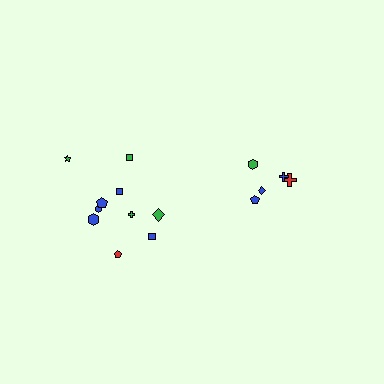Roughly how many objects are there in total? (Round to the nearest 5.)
Roughly 15 objects in total.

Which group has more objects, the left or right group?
The left group.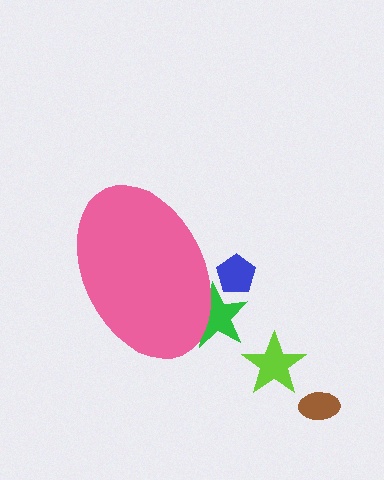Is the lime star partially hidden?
No, the lime star is fully visible.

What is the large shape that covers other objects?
A pink ellipse.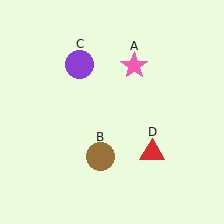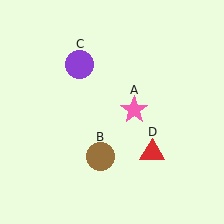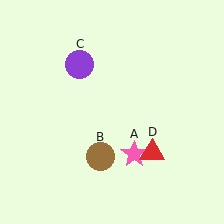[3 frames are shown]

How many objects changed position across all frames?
1 object changed position: pink star (object A).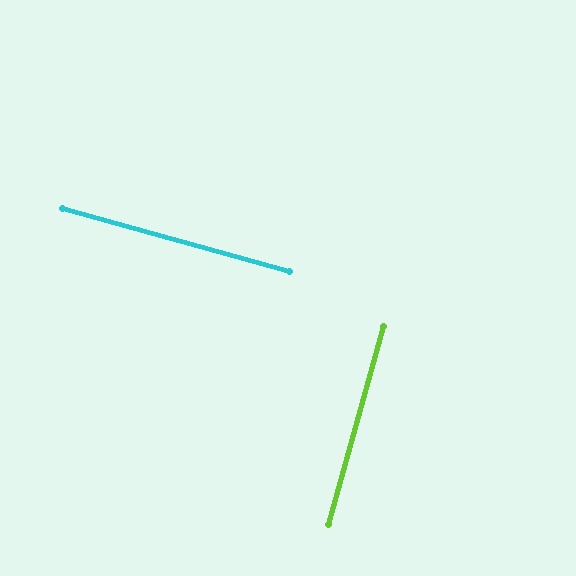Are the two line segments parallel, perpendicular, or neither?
Perpendicular — they meet at approximately 90°.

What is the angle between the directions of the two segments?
Approximately 90 degrees.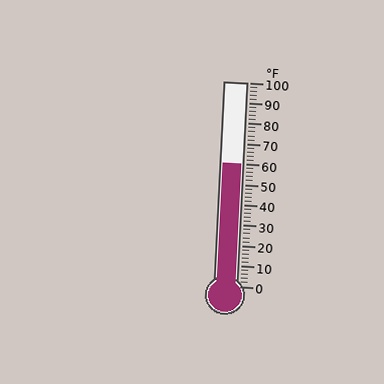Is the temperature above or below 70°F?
The temperature is below 70°F.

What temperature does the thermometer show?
The thermometer shows approximately 60°F.